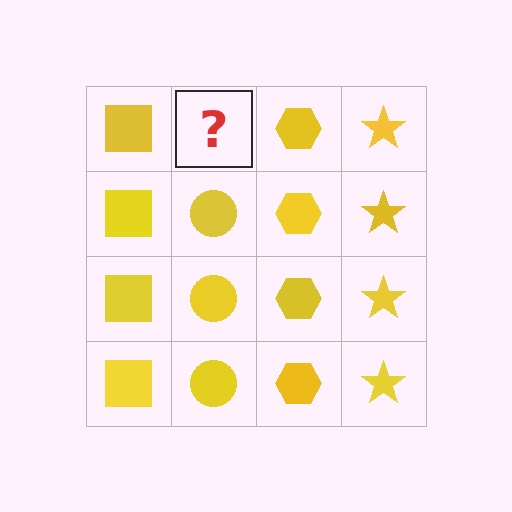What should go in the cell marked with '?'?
The missing cell should contain a yellow circle.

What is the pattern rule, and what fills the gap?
The rule is that each column has a consistent shape. The gap should be filled with a yellow circle.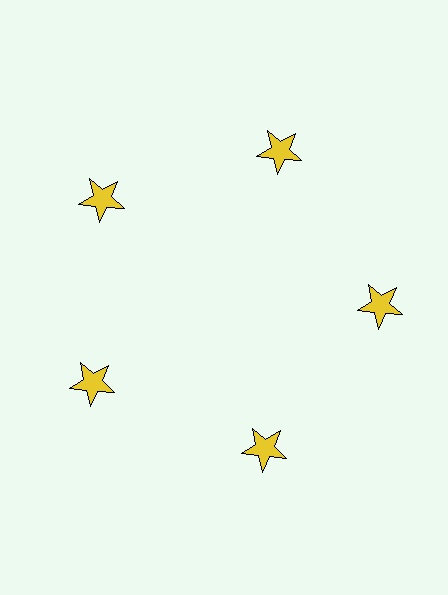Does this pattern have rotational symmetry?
Yes, this pattern has 5-fold rotational symmetry. It looks the same after rotating 72 degrees around the center.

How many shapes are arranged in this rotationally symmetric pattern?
There are 5 shapes, arranged in 5 groups of 1.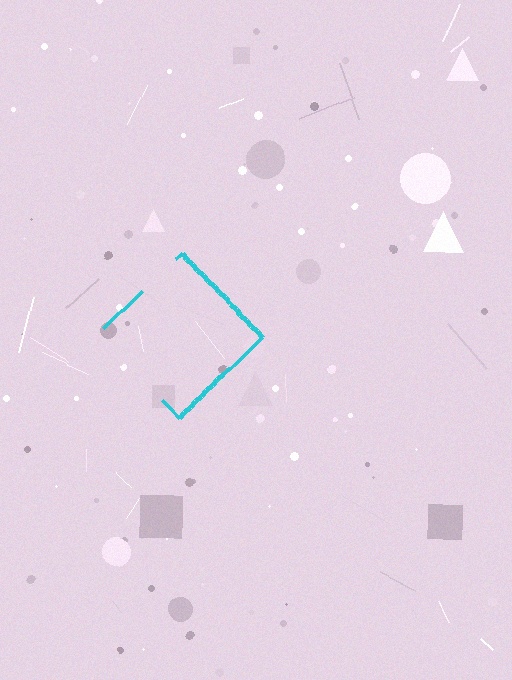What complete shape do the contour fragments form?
The contour fragments form a diamond.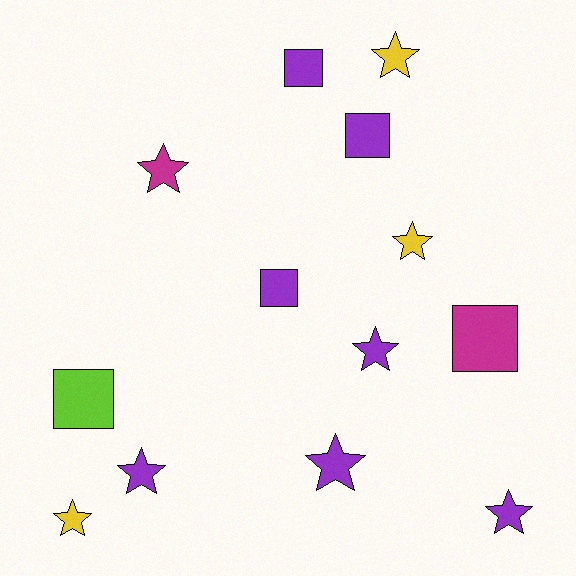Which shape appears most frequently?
Star, with 8 objects.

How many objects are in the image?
There are 13 objects.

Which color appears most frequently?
Purple, with 7 objects.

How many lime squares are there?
There is 1 lime square.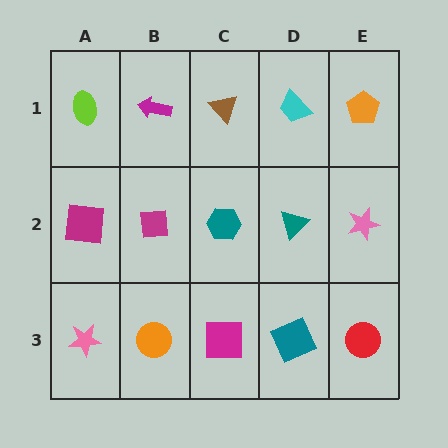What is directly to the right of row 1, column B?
A brown triangle.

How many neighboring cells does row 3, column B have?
3.